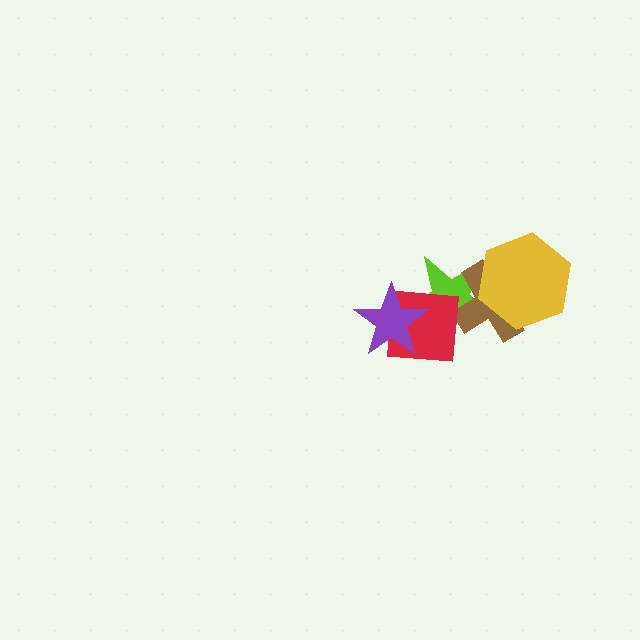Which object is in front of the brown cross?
The yellow hexagon is in front of the brown cross.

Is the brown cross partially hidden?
Yes, it is partially covered by another shape.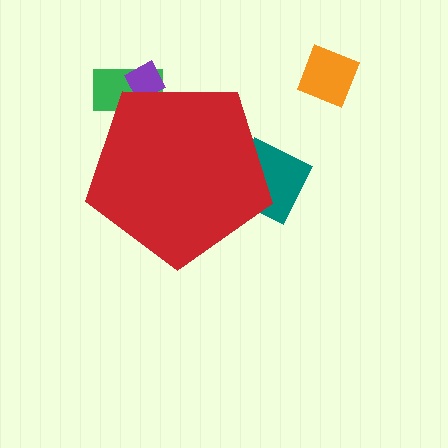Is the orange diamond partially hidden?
No, the orange diamond is fully visible.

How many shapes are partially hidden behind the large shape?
3 shapes are partially hidden.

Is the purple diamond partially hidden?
Yes, the purple diamond is partially hidden behind the red pentagon.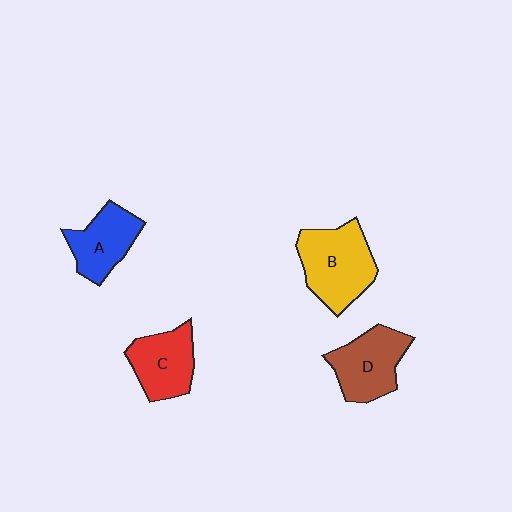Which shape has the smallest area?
Shape A (blue).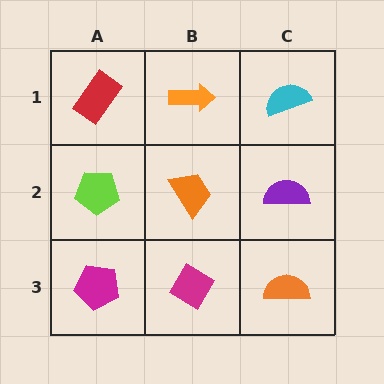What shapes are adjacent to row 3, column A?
A lime pentagon (row 2, column A), a magenta diamond (row 3, column B).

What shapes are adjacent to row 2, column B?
An orange arrow (row 1, column B), a magenta diamond (row 3, column B), a lime pentagon (row 2, column A), a purple semicircle (row 2, column C).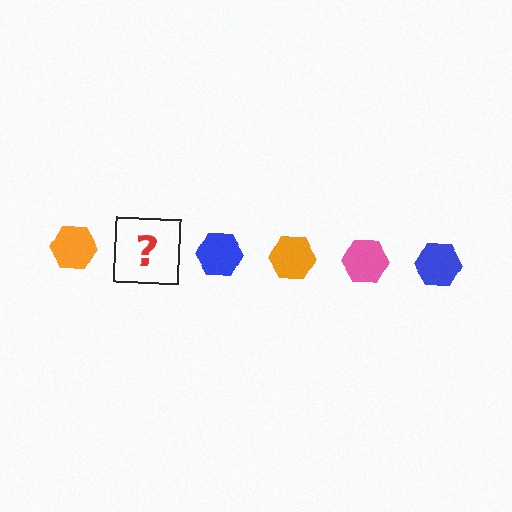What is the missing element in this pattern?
The missing element is a pink hexagon.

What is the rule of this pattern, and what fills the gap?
The rule is that the pattern cycles through orange, pink, blue hexagons. The gap should be filled with a pink hexagon.